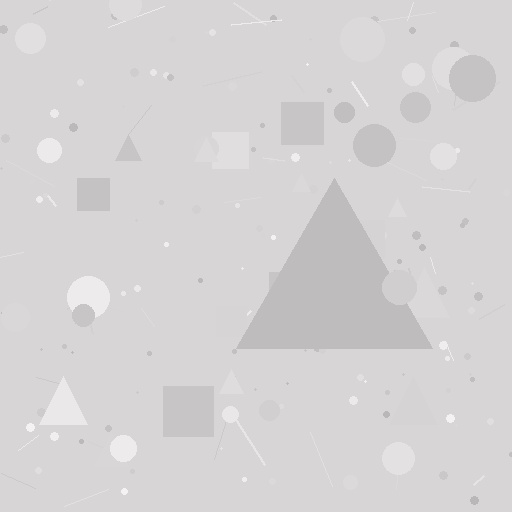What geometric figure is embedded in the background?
A triangle is embedded in the background.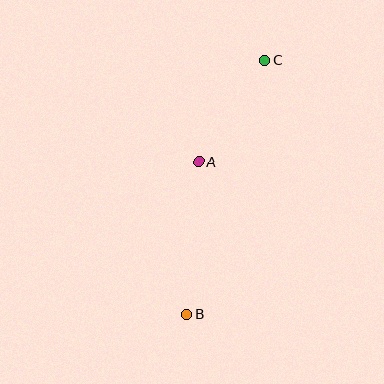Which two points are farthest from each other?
Points B and C are farthest from each other.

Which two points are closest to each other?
Points A and C are closest to each other.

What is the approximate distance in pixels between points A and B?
The distance between A and B is approximately 153 pixels.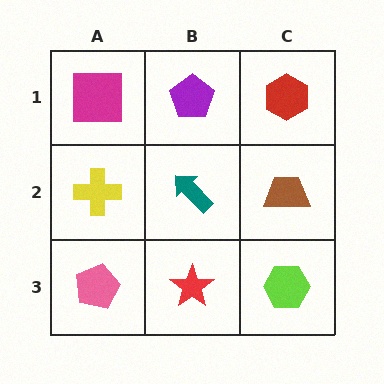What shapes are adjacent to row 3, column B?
A teal arrow (row 2, column B), a pink pentagon (row 3, column A), a lime hexagon (row 3, column C).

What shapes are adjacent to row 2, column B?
A purple pentagon (row 1, column B), a red star (row 3, column B), a yellow cross (row 2, column A), a brown trapezoid (row 2, column C).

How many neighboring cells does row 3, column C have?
2.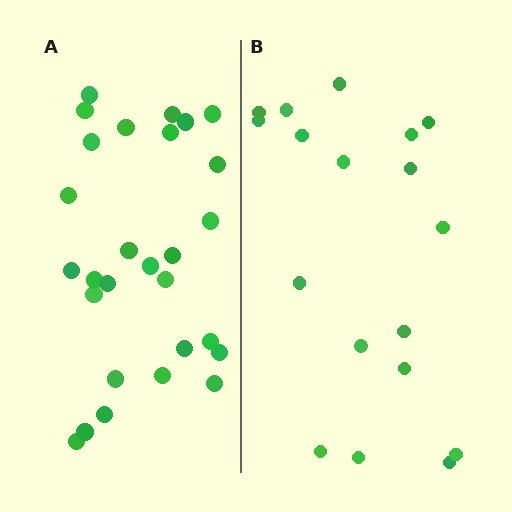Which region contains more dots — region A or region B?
Region A (the left region) has more dots.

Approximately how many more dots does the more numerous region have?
Region A has roughly 10 or so more dots than region B.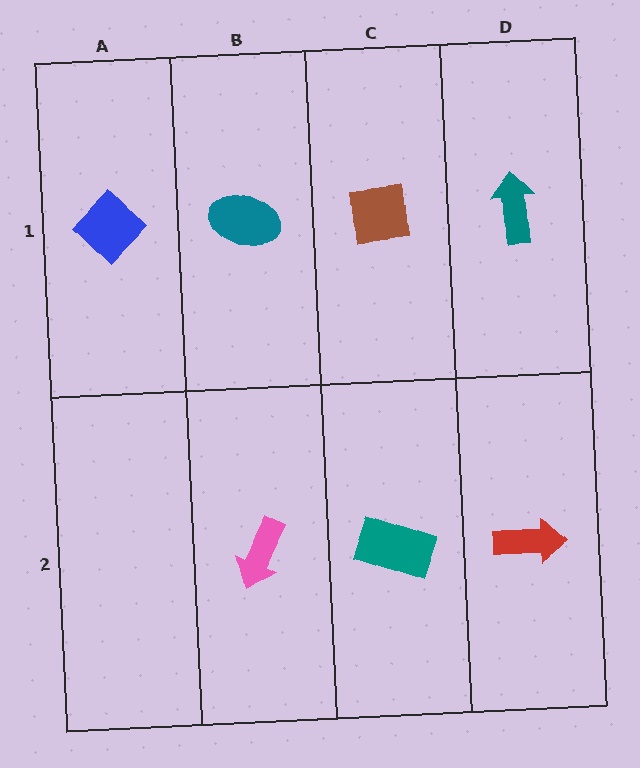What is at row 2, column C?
A teal rectangle.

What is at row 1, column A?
A blue diamond.